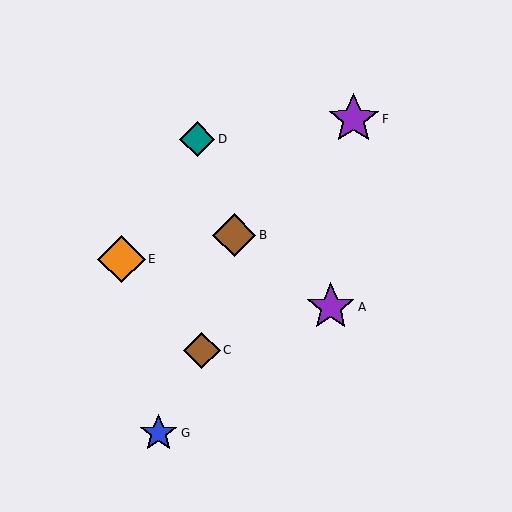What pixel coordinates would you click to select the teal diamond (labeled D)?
Click at (197, 139) to select the teal diamond D.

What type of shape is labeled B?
Shape B is a brown diamond.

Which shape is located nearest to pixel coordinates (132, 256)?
The orange diamond (labeled E) at (121, 259) is nearest to that location.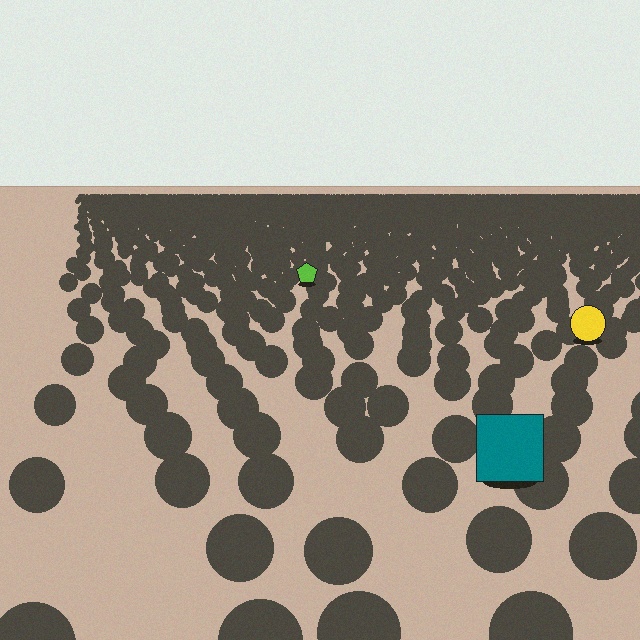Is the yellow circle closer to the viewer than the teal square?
No. The teal square is closer — you can tell from the texture gradient: the ground texture is coarser near it.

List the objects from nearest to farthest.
From nearest to farthest: the teal square, the yellow circle, the lime pentagon.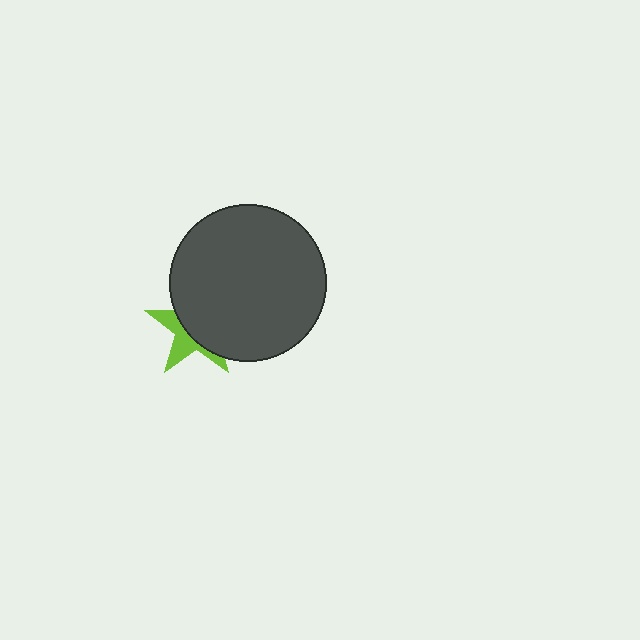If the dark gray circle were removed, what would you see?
You would see the complete lime star.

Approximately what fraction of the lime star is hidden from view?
Roughly 62% of the lime star is hidden behind the dark gray circle.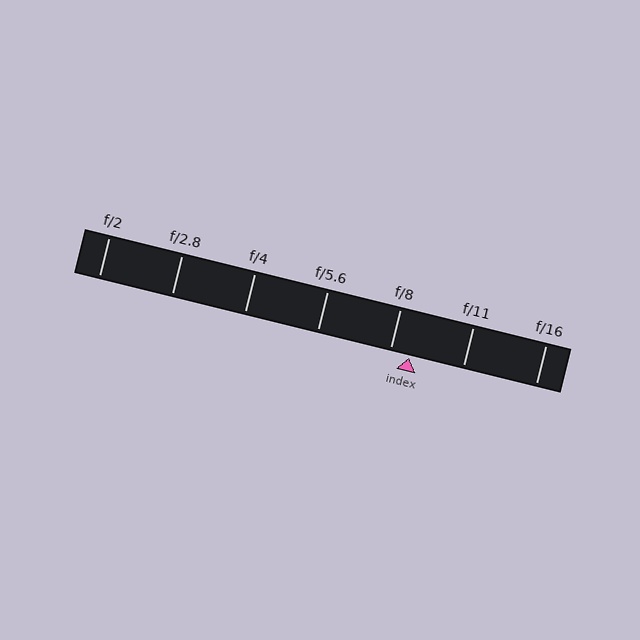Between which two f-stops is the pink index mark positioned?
The index mark is between f/8 and f/11.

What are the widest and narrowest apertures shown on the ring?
The widest aperture shown is f/2 and the narrowest is f/16.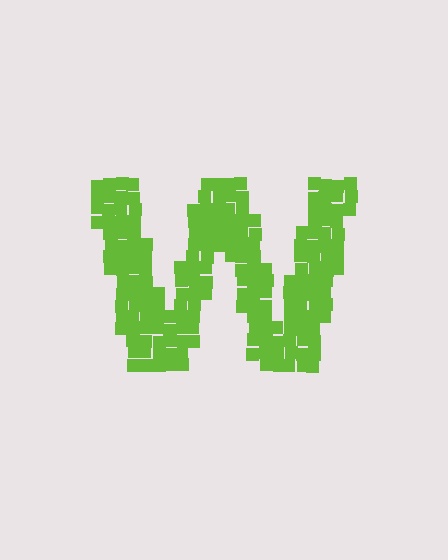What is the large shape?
The large shape is the letter W.